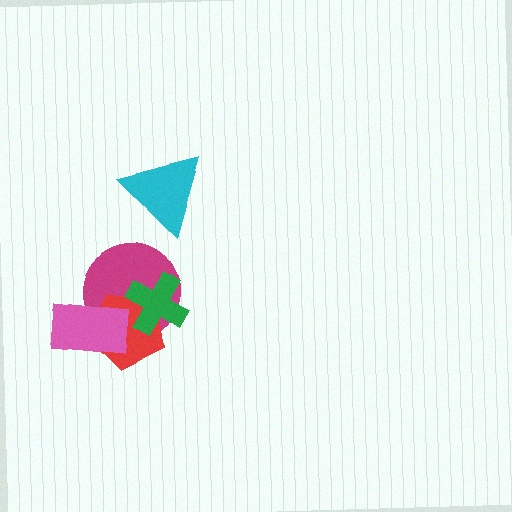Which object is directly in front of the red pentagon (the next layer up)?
The green cross is directly in front of the red pentagon.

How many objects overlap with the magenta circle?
3 objects overlap with the magenta circle.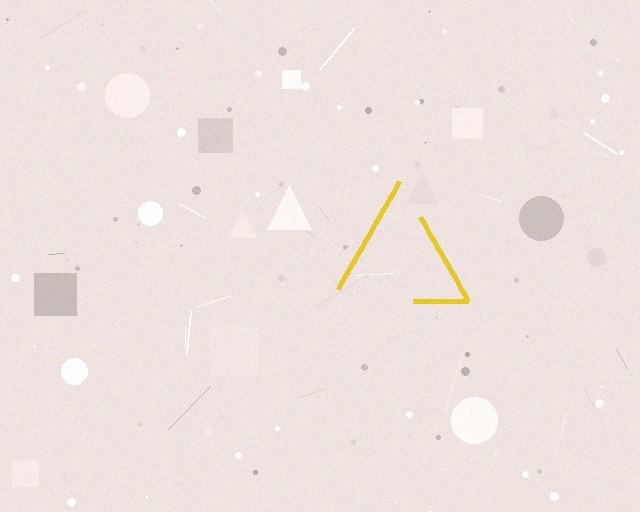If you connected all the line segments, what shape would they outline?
They would outline a triangle.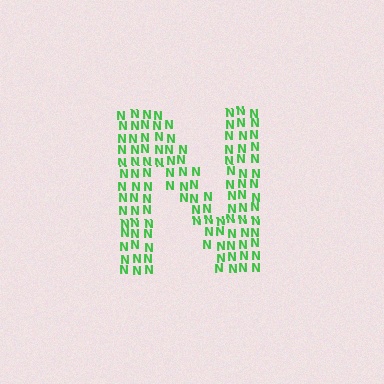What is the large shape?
The large shape is the letter N.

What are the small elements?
The small elements are letter N's.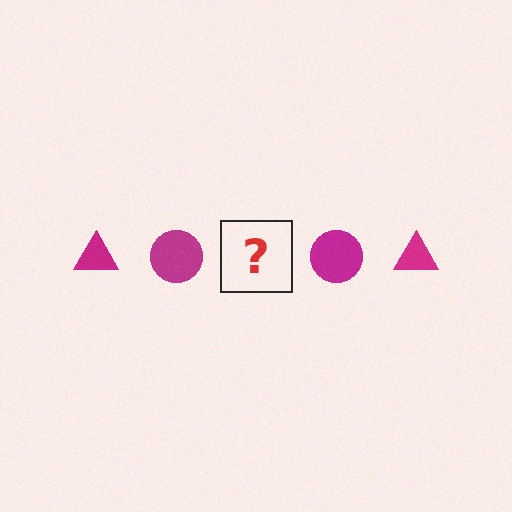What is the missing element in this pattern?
The missing element is a magenta triangle.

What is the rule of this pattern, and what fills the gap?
The rule is that the pattern cycles through triangle, circle shapes in magenta. The gap should be filled with a magenta triangle.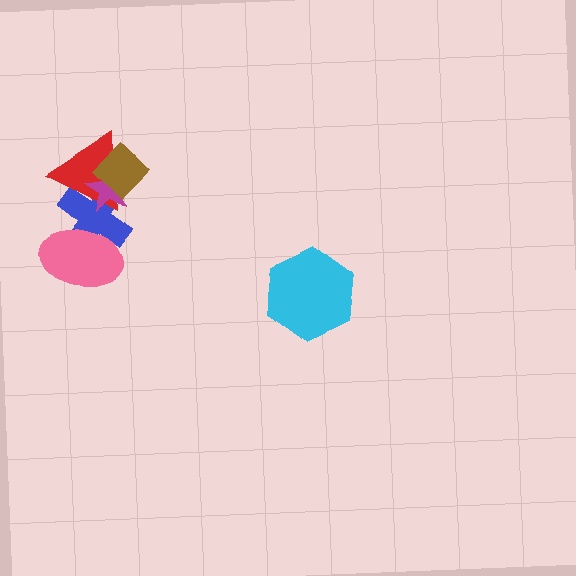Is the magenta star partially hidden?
Yes, it is partially covered by another shape.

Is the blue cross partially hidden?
Yes, it is partially covered by another shape.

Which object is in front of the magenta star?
The brown diamond is in front of the magenta star.